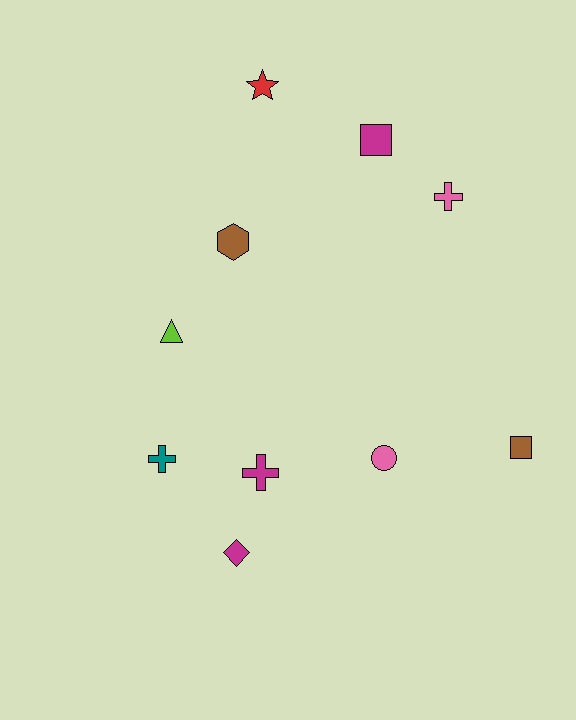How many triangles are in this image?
There is 1 triangle.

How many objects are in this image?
There are 10 objects.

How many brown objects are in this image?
There are 2 brown objects.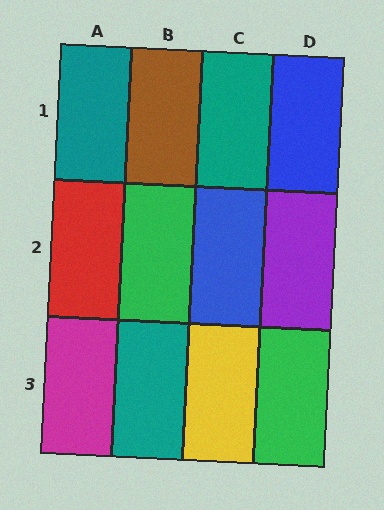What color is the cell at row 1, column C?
Teal.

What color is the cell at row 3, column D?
Green.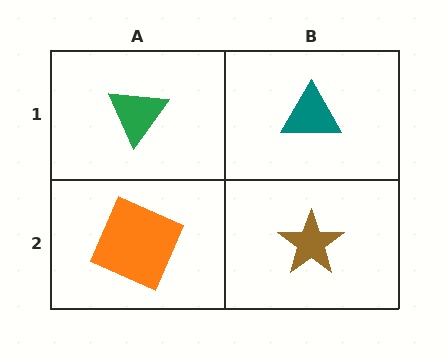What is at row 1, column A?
A green triangle.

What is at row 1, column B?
A teal triangle.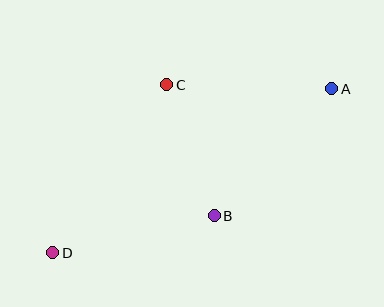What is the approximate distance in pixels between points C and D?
The distance between C and D is approximately 203 pixels.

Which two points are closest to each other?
Points B and C are closest to each other.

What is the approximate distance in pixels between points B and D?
The distance between B and D is approximately 166 pixels.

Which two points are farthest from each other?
Points A and D are farthest from each other.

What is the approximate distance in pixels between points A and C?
The distance between A and C is approximately 165 pixels.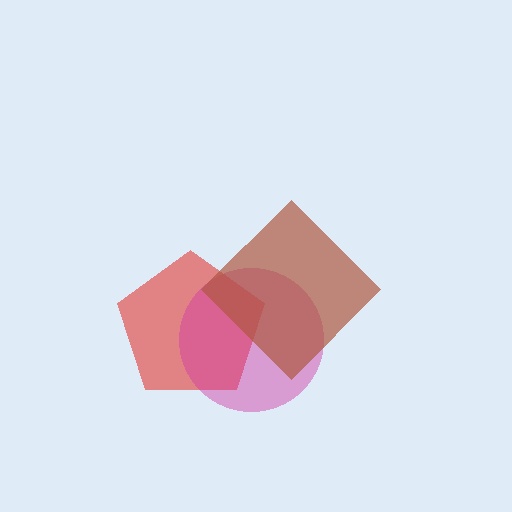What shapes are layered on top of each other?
The layered shapes are: a red pentagon, a magenta circle, a brown diamond.